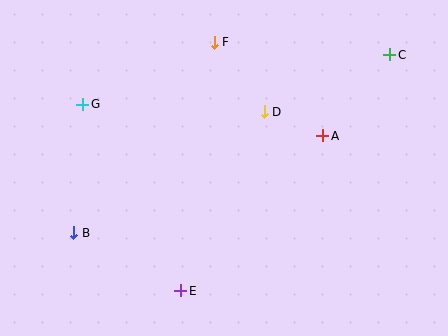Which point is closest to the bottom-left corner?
Point B is closest to the bottom-left corner.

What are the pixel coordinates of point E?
Point E is at (181, 291).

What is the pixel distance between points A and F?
The distance between A and F is 143 pixels.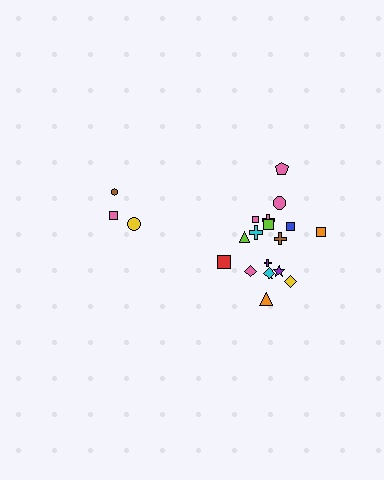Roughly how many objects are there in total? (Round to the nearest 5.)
Roughly 20 objects in total.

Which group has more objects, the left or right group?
The right group.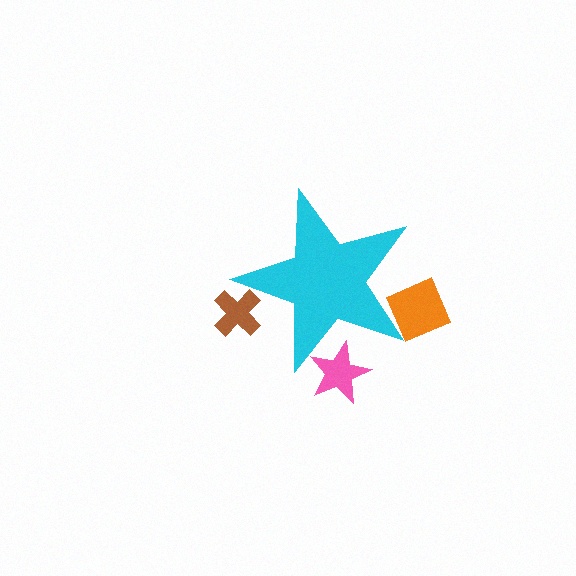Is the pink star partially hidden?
Yes, the pink star is partially hidden behind the cyan star.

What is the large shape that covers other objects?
A cyan star.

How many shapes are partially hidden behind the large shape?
3 shapes are partially hidden.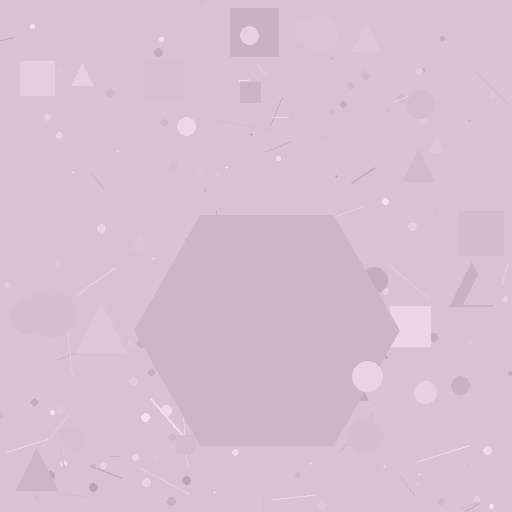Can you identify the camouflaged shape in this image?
The camouflaged shape is a hexagon.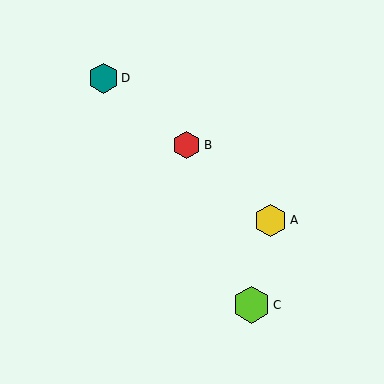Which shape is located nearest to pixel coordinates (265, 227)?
The yellow hexagon (labeled A) at (270, 220) is nearest to that location.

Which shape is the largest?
The lime hexagon (labeled C) is the largest.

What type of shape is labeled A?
Shape A is a yellow hexagon.